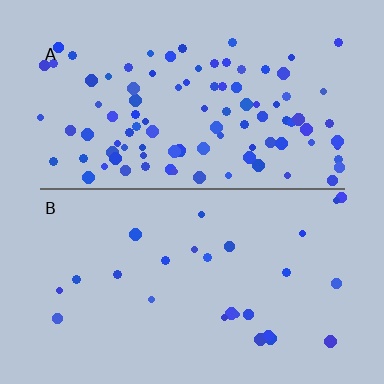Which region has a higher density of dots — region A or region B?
A (the top).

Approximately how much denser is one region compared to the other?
Approximately 3.8× — region A over region B.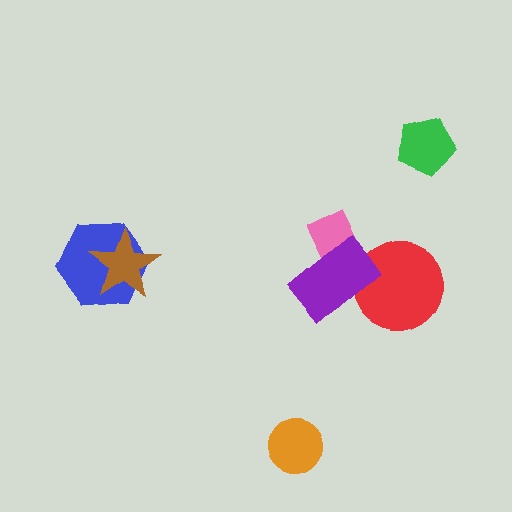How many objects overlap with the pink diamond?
1 object overlaps with the pink diamond.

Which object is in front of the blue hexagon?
The brown star is in front of the blue hexagon.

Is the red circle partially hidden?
Yes, it is partially covered by another shape.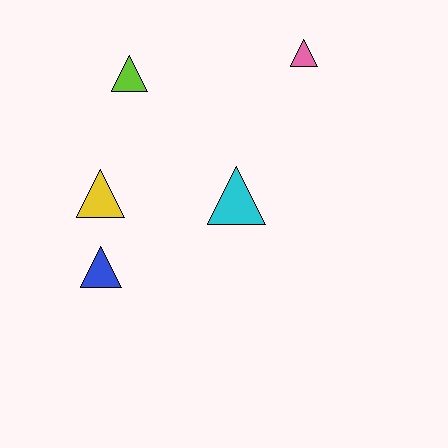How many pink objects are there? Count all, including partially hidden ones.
There is 1 pink object.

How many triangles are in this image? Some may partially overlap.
There are 5 triangles.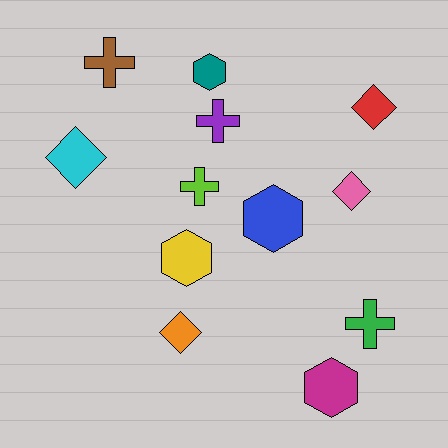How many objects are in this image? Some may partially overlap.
There are 12 objects.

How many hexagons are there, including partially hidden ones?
There are 4 hexagons.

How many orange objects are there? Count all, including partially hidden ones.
There is 1 orange object.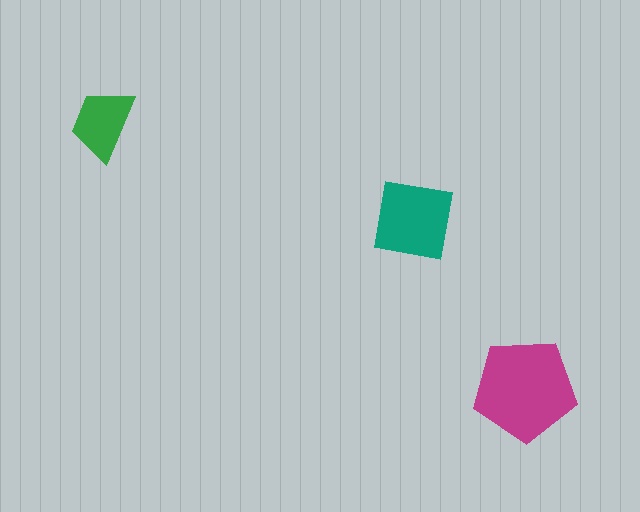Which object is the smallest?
The green trapezoid.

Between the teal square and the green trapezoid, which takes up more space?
The teal square.